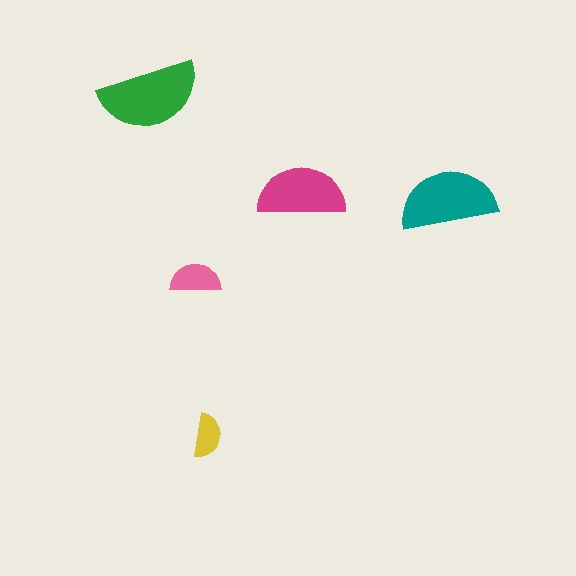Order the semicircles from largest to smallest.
the green one, the teal one, the magenta one, the pink one, the yellow one.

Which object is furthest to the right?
The teal semicircle is rightmost.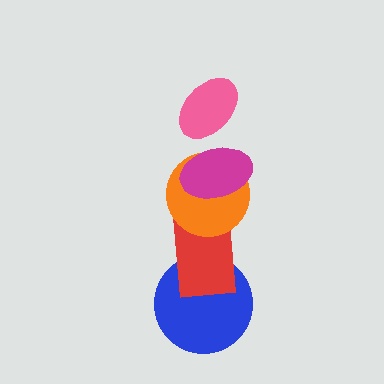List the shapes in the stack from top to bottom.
From top to bottom: the pink ellipse, the magenta ellipse, the orange circle, the red rectangle, the blue circle.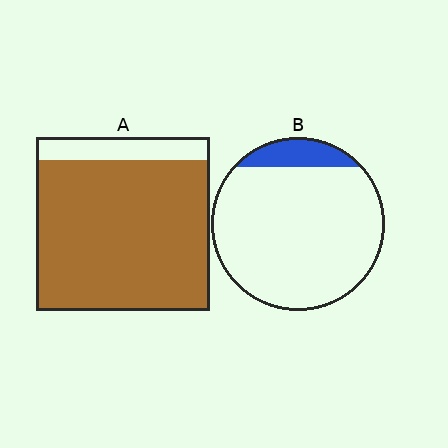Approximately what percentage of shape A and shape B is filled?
A is approximately 85% and B is approximately 10%.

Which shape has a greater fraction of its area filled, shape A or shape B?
Shape A.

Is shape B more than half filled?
No.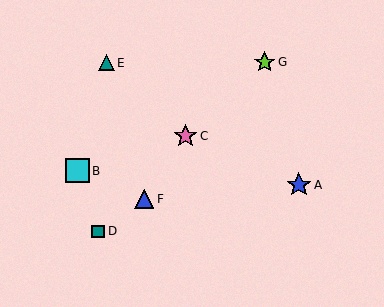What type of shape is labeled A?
Shape A is a blue star.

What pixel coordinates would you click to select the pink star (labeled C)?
Click at (186, 136) to select the pink star C.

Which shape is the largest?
The blue star (labeled A) is the largest.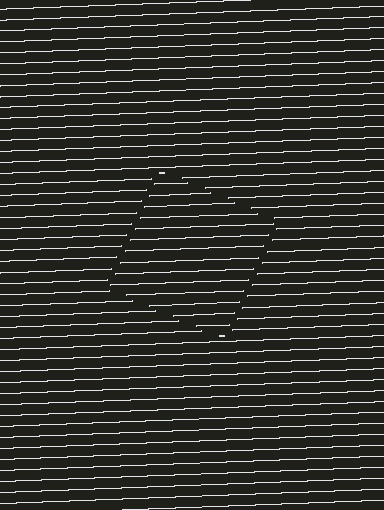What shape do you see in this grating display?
An illusory square. The interior of the shape contains the same grating, shifted by half a period — the contour is defined by the phase discontinuity where line-ends from the inner and outer gratings abut.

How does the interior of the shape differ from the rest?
The interior of the shape contains the same grating, shifted by half a period — the contour is defined by the phase discontinuity where line-ends from the inner and outer gratings abut.